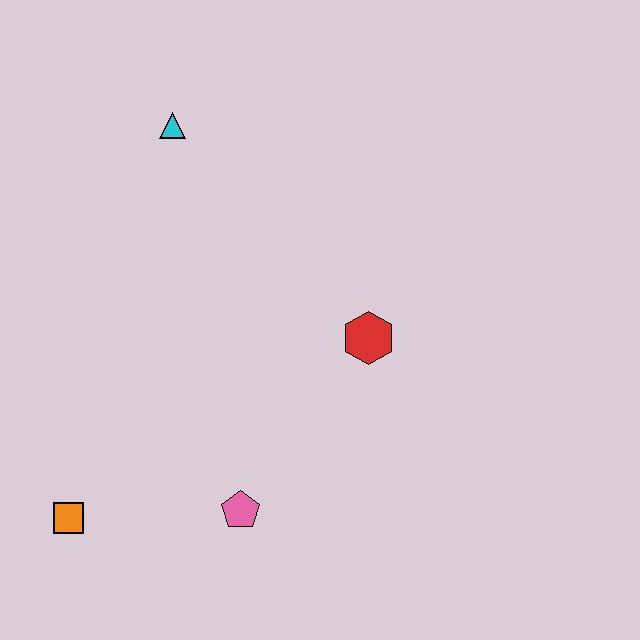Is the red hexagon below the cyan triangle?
Yes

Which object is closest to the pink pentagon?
The orange square is closest to the pink pentagon.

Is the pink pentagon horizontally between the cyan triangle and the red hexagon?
Yes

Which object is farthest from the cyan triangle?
The orange square is farthest from the cyan triangle.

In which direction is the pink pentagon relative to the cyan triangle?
The pink pentagon is below the cyan triangle.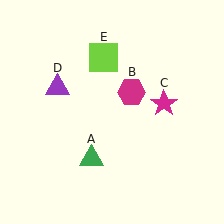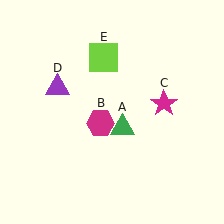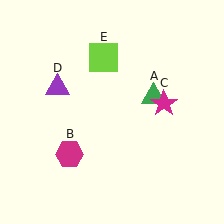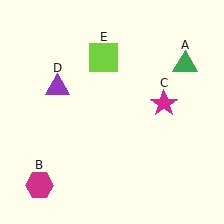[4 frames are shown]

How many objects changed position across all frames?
2 objects changed position: green triangle (object A), magenta hexagon (object B).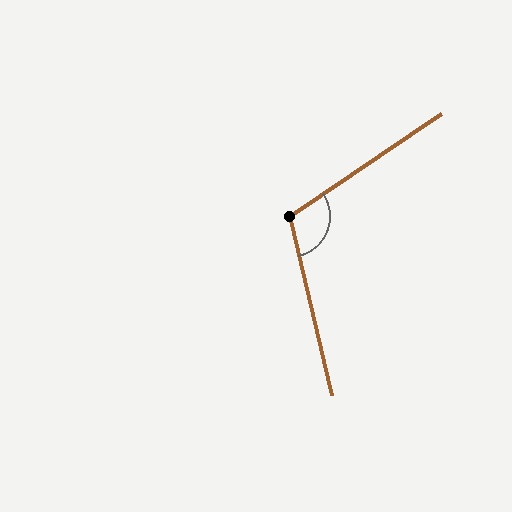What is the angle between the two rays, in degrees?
Approximately 111 degrees.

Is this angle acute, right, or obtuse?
It is obtuse.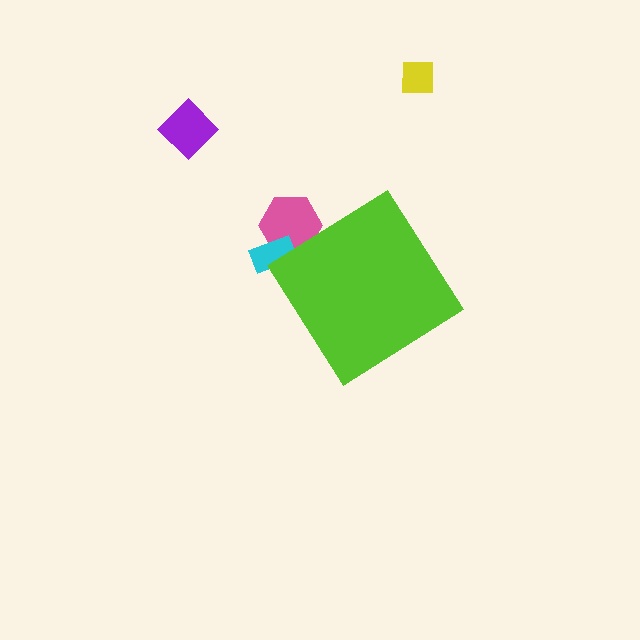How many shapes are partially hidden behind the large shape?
2 shapes are partially hidden.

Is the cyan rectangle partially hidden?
Yes, the cyan rectangle is partially hidden behind the lime diamond.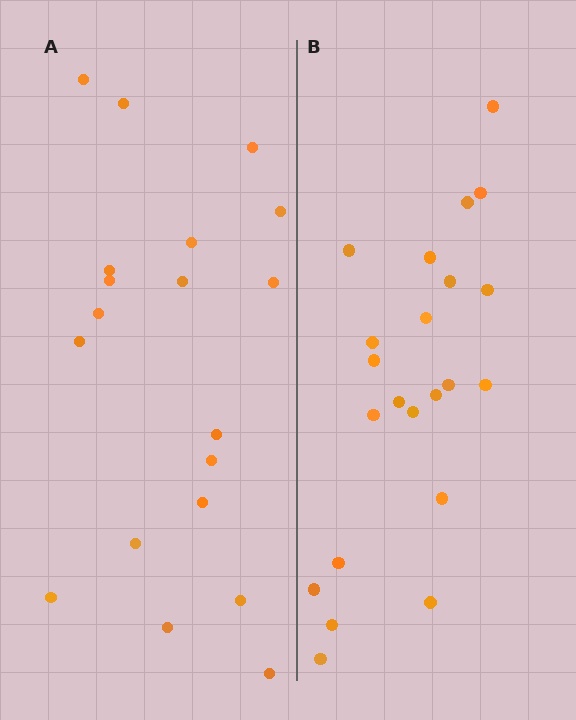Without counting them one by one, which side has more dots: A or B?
Region B (the right region) has more dots.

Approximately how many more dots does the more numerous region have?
Region B has just a few more — roughly 2 or 3 more dots than region A.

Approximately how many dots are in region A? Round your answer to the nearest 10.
About 20 dots. (The exact count is 19, which rounds to 20.)